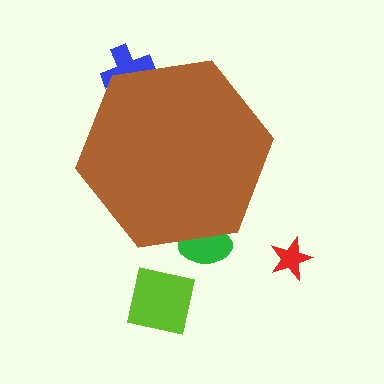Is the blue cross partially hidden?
Yes, the blue cross is partially hidden behind the brown hexagon.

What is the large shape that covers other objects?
A brown hexagon.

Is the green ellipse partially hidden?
Yes, the green ellipse is partially hidden behind the brown hexagon.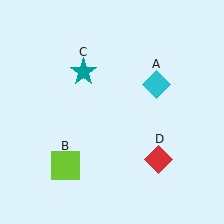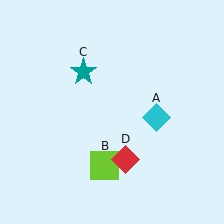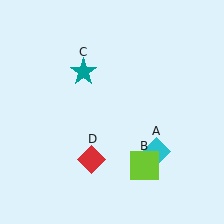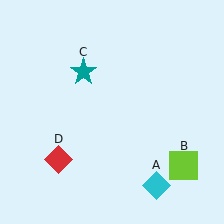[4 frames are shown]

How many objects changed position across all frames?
3 objects changed position: cyan diamond (object A), lime square (object B), red diamond (object D).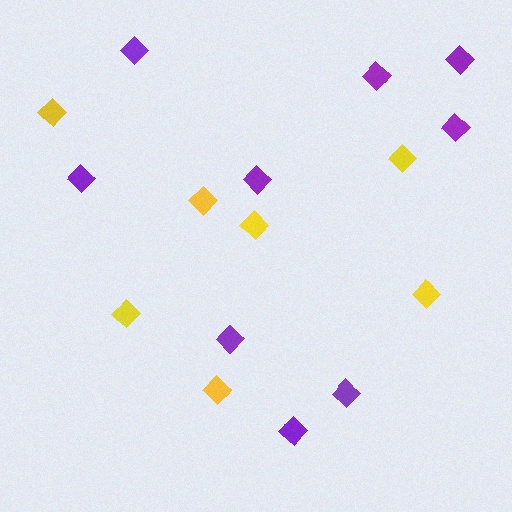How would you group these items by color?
There are 2 groups: one group of purple diamonds (9) and one group of yellow diamonds (7).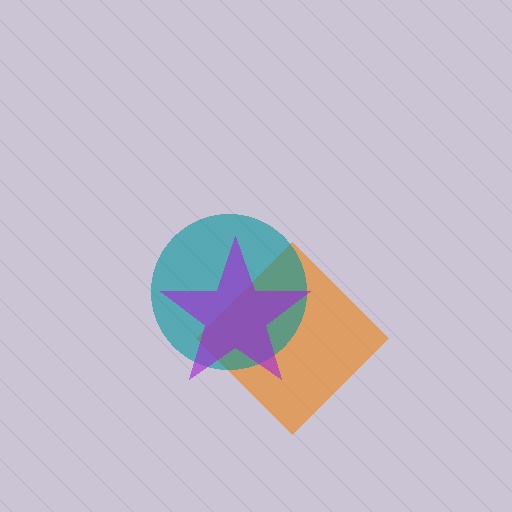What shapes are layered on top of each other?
The layered shapes are: an orange diamond, a teal circle, a purple star.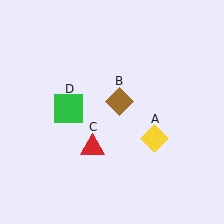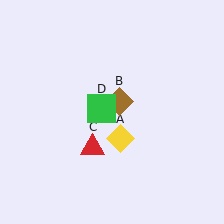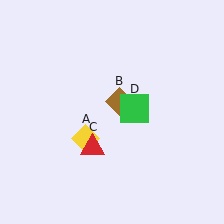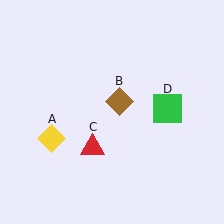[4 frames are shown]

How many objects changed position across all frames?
2 objects changed position: yellow diamond (object A), green square (object D).